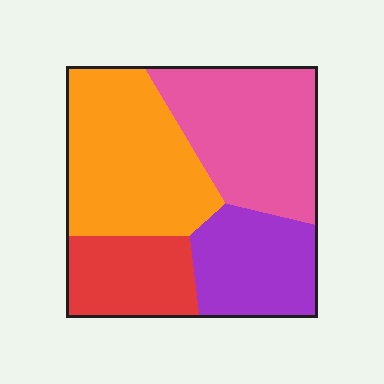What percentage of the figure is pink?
Pink takes up between a sixth and a third of the figure.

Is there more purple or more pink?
Pink.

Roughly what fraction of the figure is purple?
Purple takes up less than a quarter of the figure.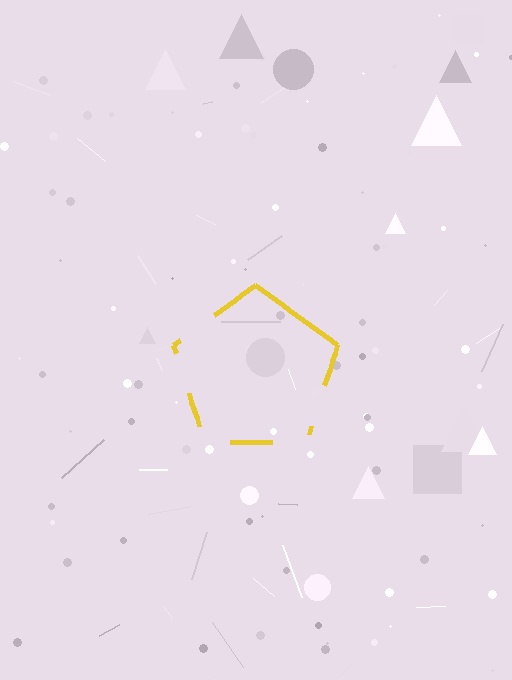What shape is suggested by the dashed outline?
The dashed outline suggests a pentagon.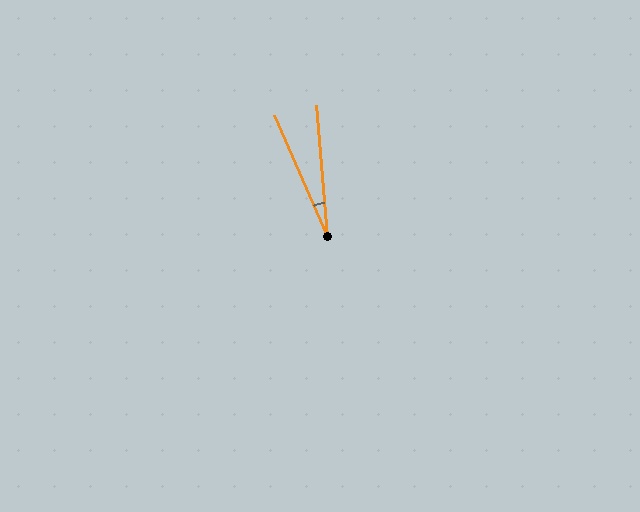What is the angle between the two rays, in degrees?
Approximately 19 degrees.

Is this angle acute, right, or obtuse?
It is acute.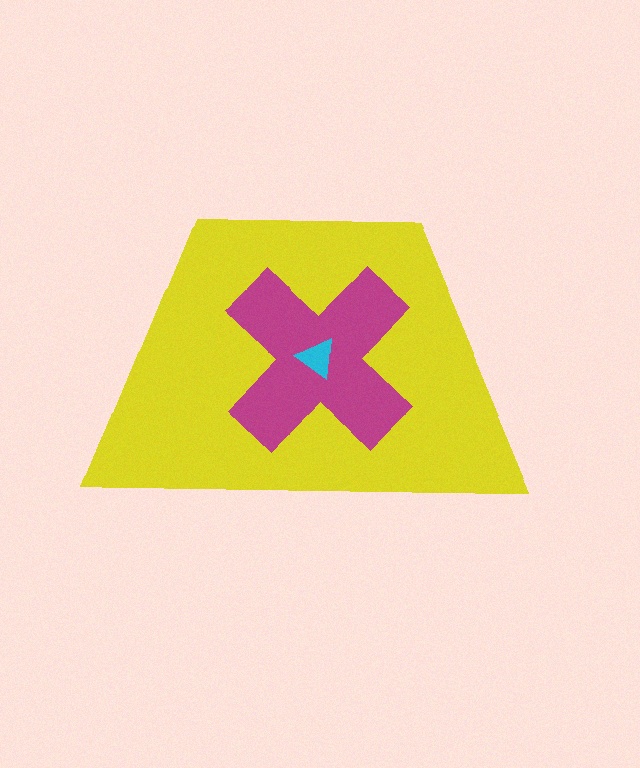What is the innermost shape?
The cyan triangle.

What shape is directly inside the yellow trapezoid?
The magenta cross.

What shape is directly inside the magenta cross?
The cyan triangle.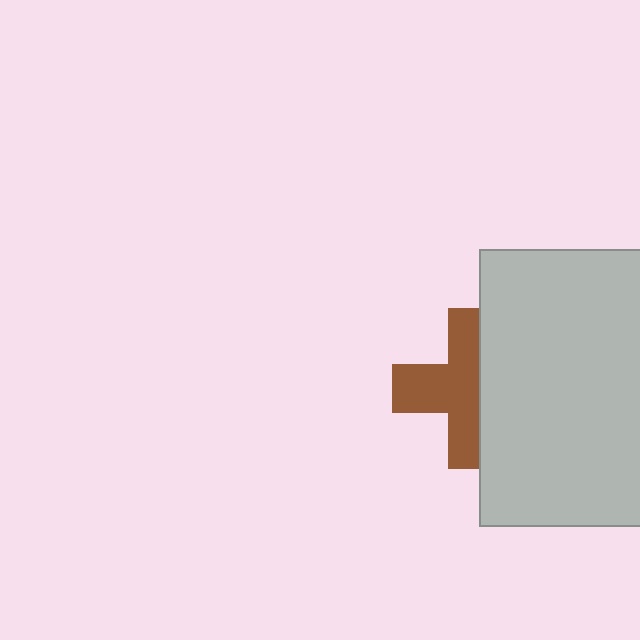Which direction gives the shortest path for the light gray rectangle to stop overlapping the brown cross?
Moving right gives the shortest separation.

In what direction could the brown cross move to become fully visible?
The brown cross could move left. That would shift it out from behind the light gray rectangle entirely.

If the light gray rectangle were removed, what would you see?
You would see the complete brown cross.